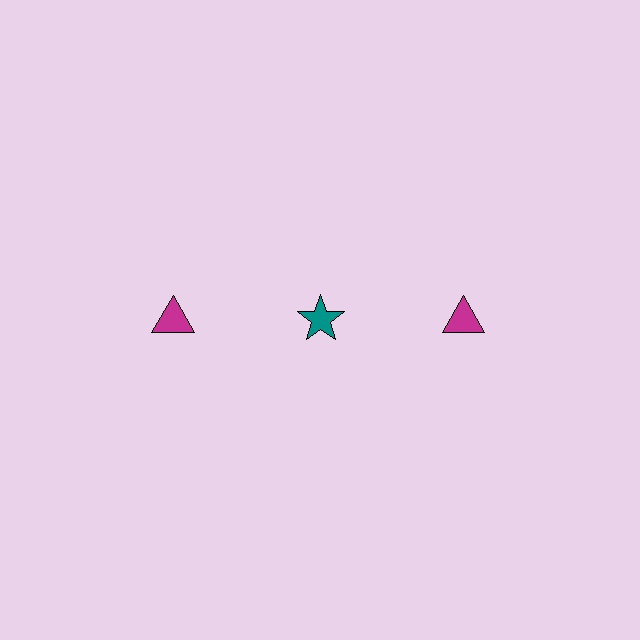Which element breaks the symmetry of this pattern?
The teal star in the top row, second from left column breaks the symmetry. All other shapes are magenta triangles.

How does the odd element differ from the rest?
It differs in both color (teal instead of magenta) and shape (star instead of triangle).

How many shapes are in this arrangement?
There are 3 shapes arranged in a grid pattern.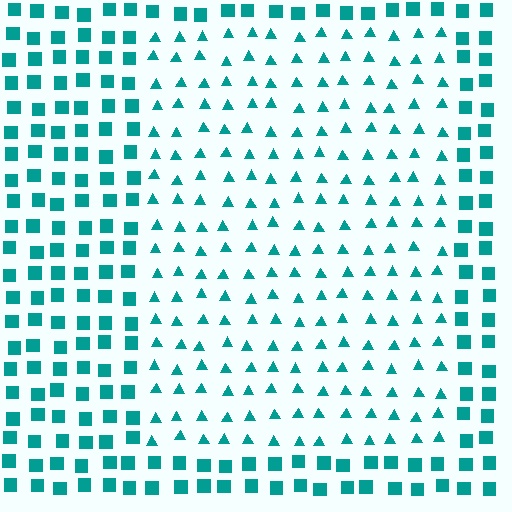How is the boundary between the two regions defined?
The boundary is defined by a change in element shape: triangles inside vs. squares outside. All elements share the same color and spacing.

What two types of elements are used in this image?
The image uses triangles inside the rectangle region and squares outside it.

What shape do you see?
I see a rectangle.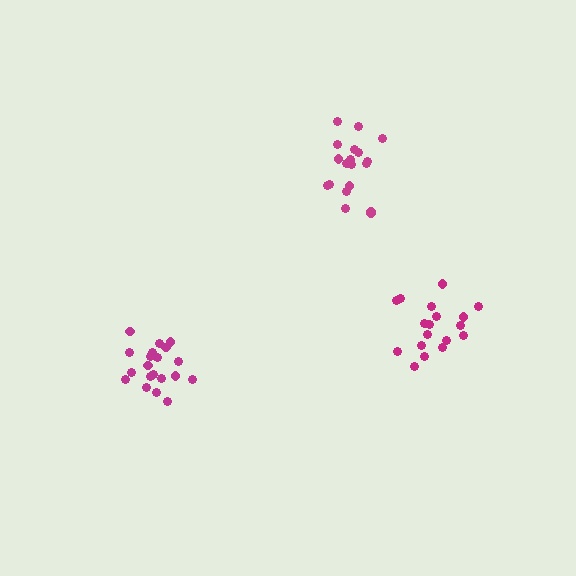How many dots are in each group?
Group 1: 20 dots, Group 2: 19 dots, Group 3: 18 dots (57 total).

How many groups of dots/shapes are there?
There are 3 groups.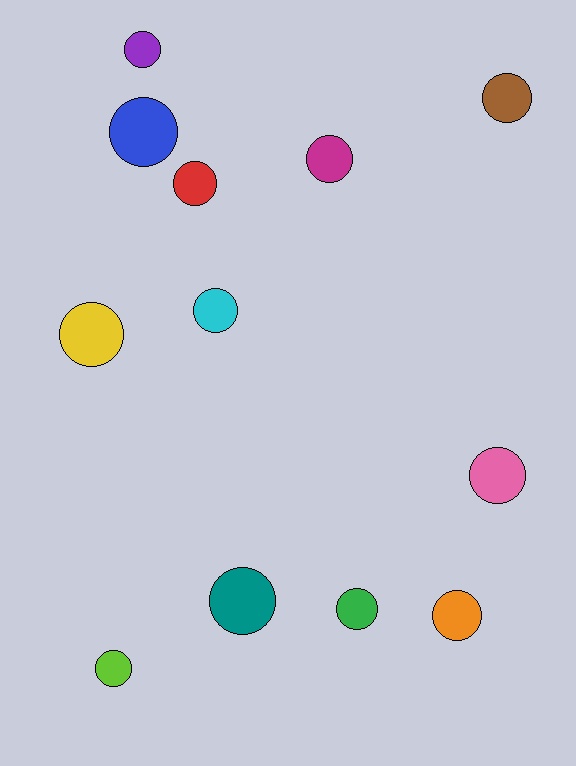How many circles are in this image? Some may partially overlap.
There are 12 circles.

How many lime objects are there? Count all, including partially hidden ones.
There is 1 lime object.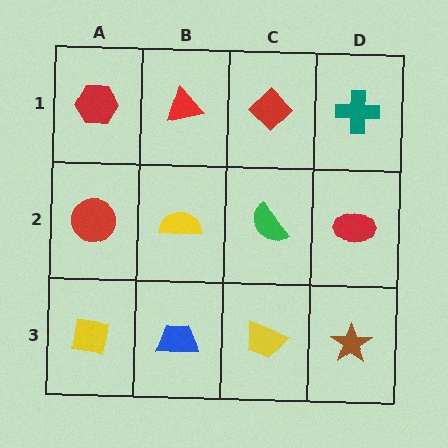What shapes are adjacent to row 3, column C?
A green semicircle (row 2, column C), a blue trapezoid (row 3, column B), a brown star (row 3, column D).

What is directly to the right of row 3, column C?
A brown star.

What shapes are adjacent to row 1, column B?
A yellow semicircle (row 2, column B), a red hexagon (row 1, column A), a red diamond (row 1, column C).